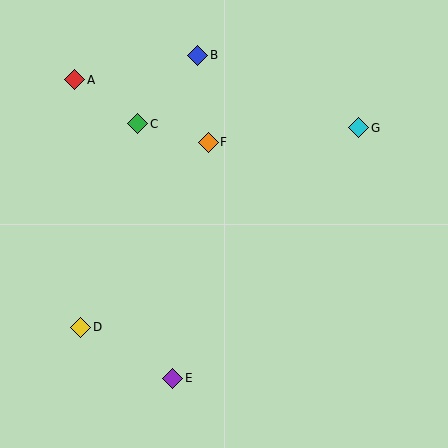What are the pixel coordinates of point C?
Point C is at (138, 124).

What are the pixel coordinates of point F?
Point F is at (208, 142).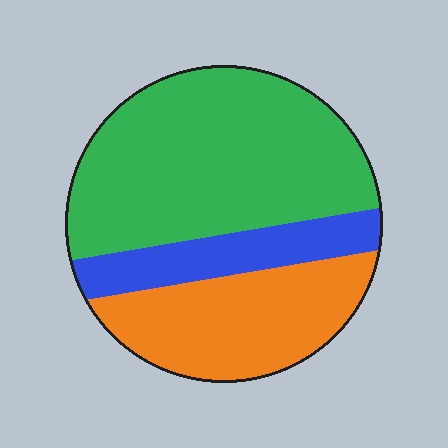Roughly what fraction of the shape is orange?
Orange covers roughly 30% of the shape.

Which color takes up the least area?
Blue, at roughly 15%.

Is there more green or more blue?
Green.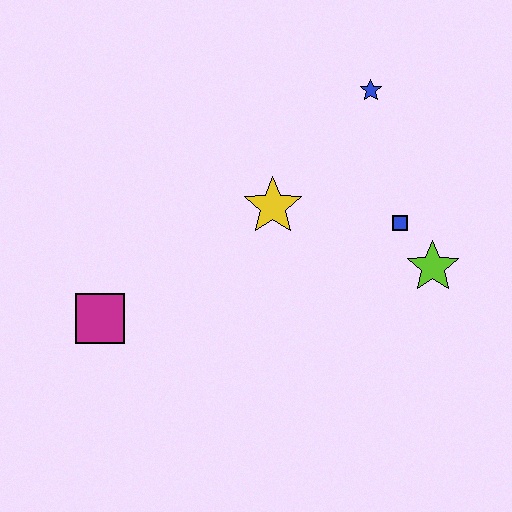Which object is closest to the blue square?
The lime star is closest to the blue square.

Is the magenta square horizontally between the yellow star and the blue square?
No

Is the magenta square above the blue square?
No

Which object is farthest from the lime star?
The magenta square is farthest from the lime star.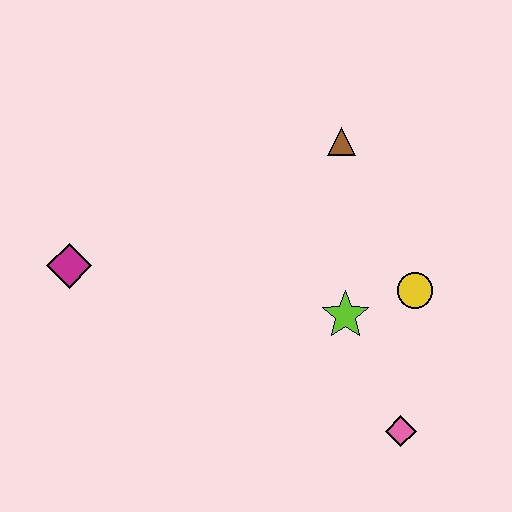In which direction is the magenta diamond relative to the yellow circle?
The magenta diamond is to the left of the yellow circle.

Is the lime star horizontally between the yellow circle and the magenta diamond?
Yes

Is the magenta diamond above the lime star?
Yes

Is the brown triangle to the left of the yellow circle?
Yes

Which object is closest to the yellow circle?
The lime star is closest to the yellow circle.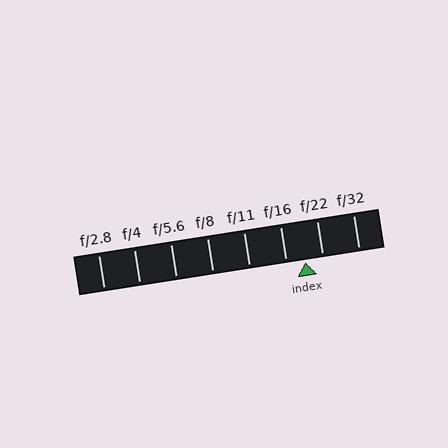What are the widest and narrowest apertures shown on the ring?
The widest aperture shown is f/2.8 and the narrowest is f/32.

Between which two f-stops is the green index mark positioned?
The index mark is between f/16 and f/22.